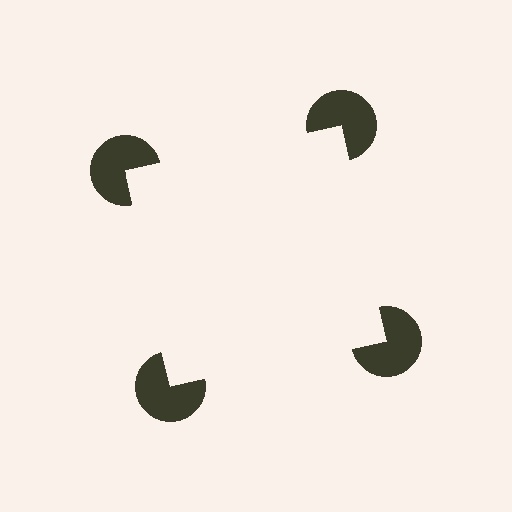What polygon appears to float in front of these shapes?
An illusory square — its edges are inferred from the aligned wedge cuts in the pac-man discs, not physically drawn.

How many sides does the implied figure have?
4 sides.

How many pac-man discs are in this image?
There are 4 — one at each vertex of the illusory square.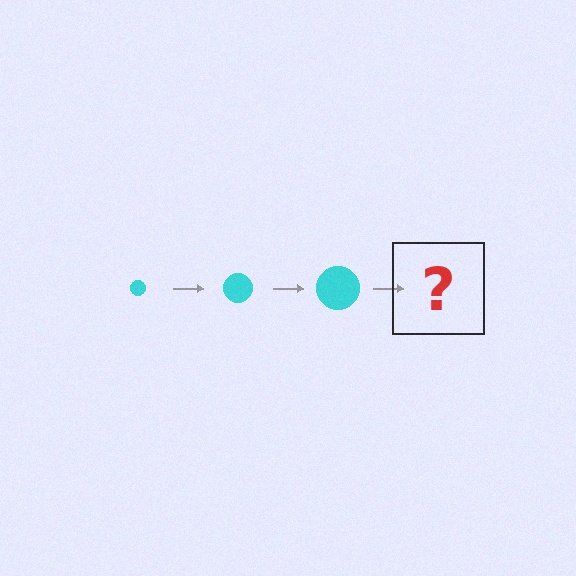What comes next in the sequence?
The next element should be a cyan circle, larger than the previous one.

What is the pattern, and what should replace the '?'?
The pattern is that the circle gets progressively larger each step. The '?' should be a cyan circle, larger than the previous one.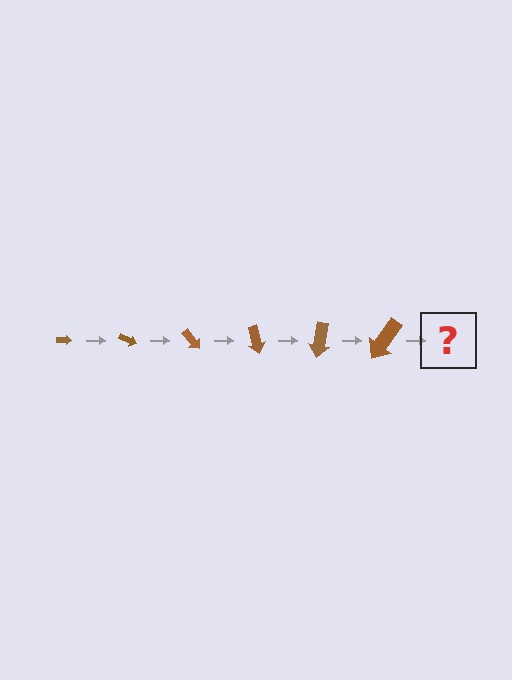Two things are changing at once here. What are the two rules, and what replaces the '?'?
The two rules are that the arrow grows larger each step and it rotates 25 degrees each step. The '?' should be an arrow, larger than the previous one and rotated 150 degrees from the start.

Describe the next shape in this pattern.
It should be an arrow, larger than the previous one and rotated 150 degrees from the start.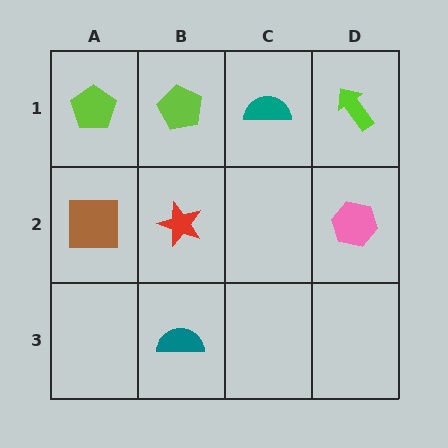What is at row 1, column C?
A teal semicircle.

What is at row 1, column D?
A lime arrow.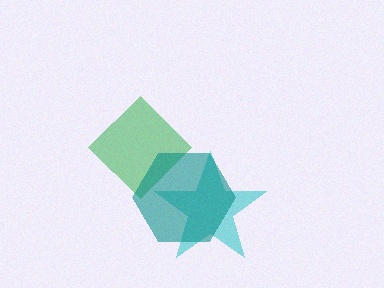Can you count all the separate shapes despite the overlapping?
Yes, there are 3 separate shapes.